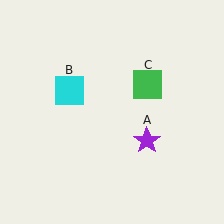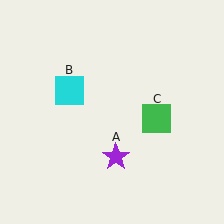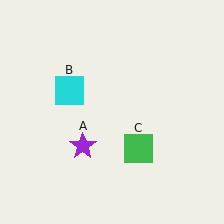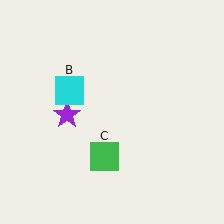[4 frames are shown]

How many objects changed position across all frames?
2 objects changed position: purple star (object A), green square (object C).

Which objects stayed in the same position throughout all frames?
Cyan square (object B) remained stationary.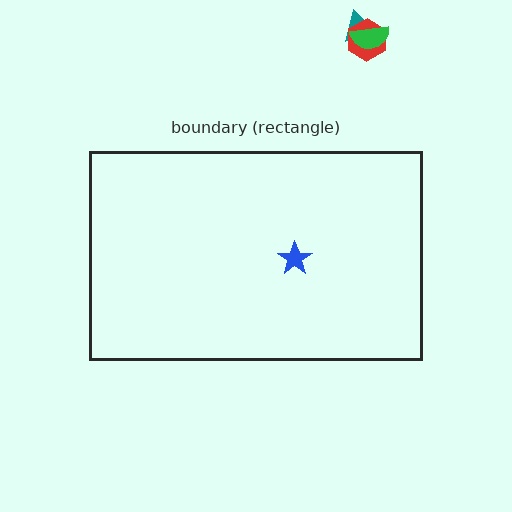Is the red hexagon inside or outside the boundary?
Outside.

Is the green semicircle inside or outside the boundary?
Outside.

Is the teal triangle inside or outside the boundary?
Outside.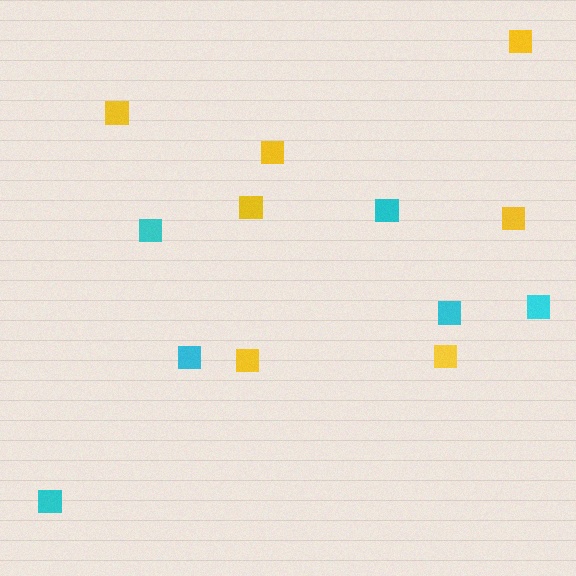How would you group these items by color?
There are 2 groups: one group of cyan squares (6) and one group of yellow squares (7).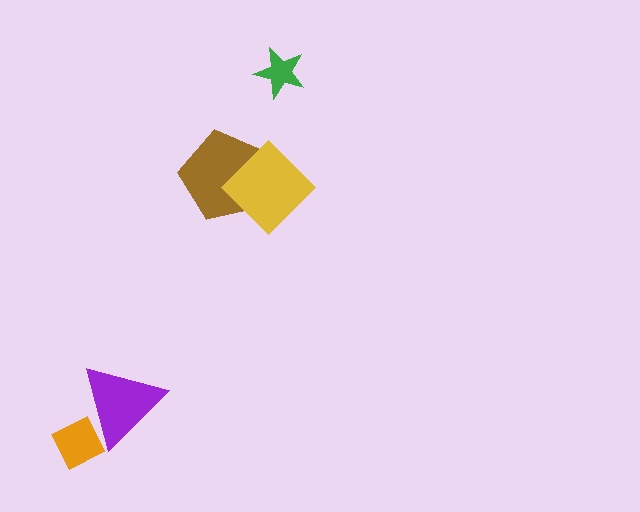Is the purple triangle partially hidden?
Yes, it is partially covered by another shape.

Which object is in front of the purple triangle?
The orange diamond is in front of the purple triangle.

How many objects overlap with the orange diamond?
1 object overlaps with the orange diamond.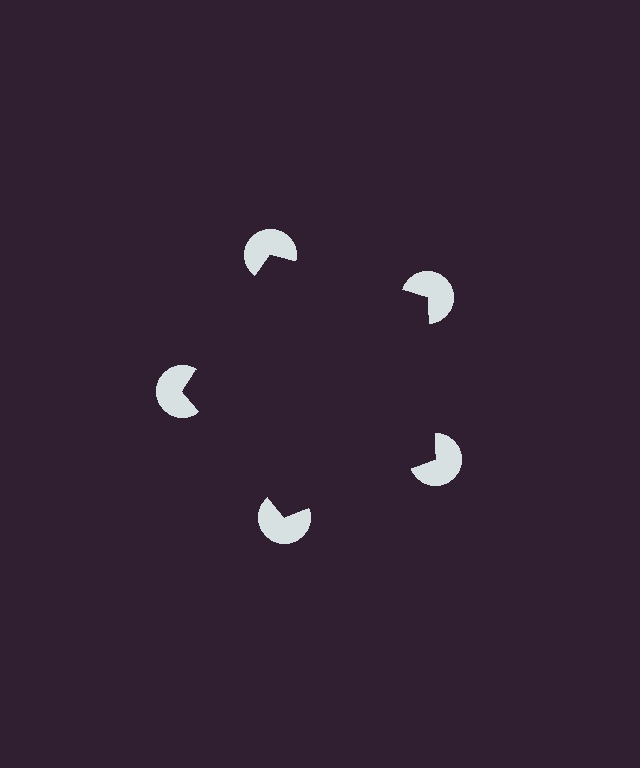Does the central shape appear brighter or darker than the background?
It typically appears slightly darker than the background, even though no actual brightness change is drawn.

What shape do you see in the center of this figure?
An illusory pentagon — its edges are inferred from the aligned wedge cuts in the pac-man discs, not physically drawn.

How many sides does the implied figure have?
5 sides.